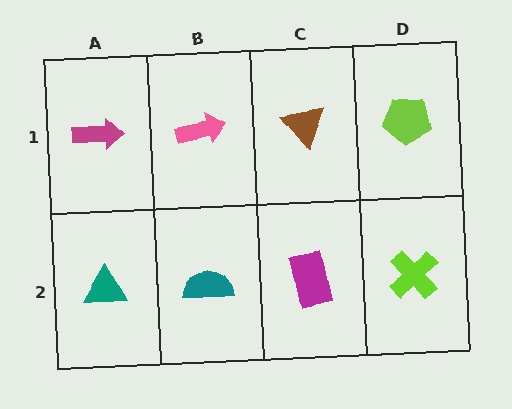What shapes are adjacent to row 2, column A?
A magenta arrow (row 1, column A), a teal semicircle (row 2, column B).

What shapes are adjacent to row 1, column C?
A magenta rectangle (row 2, column C), a pink arrow (row 1, column B), a lime pentagon (row 1, column D).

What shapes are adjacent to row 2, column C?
A brown triangle (row 1, column C), a teal semicircle (row 2, column B), a lime cross (row 2, column D).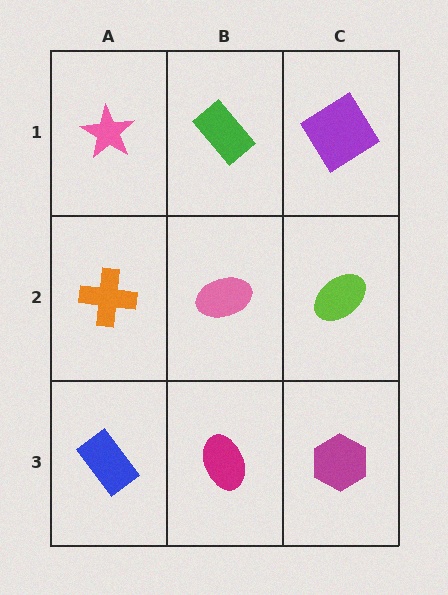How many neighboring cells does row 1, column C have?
2.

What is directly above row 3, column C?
A lime ellipse.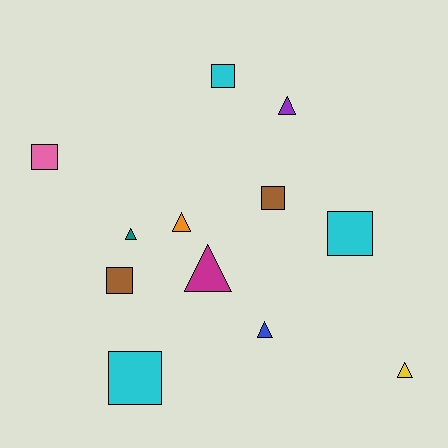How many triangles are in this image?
There are 6 triangles.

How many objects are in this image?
There are 12 objects.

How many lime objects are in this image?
There are no lime objects.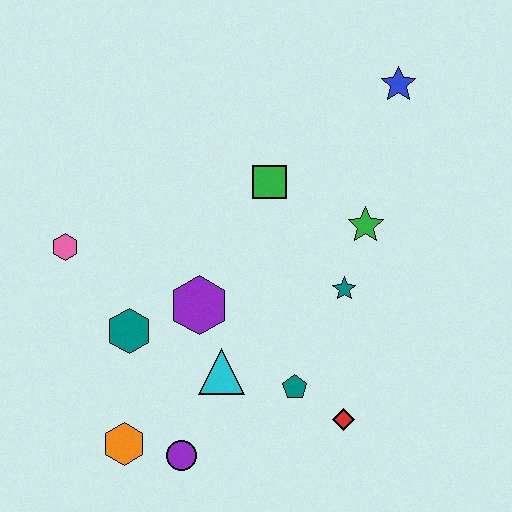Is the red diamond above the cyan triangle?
No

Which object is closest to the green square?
The green star is closest to the green square.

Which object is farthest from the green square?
The orange hexagon is farthest from the green square.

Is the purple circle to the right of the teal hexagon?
Yes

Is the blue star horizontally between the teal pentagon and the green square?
No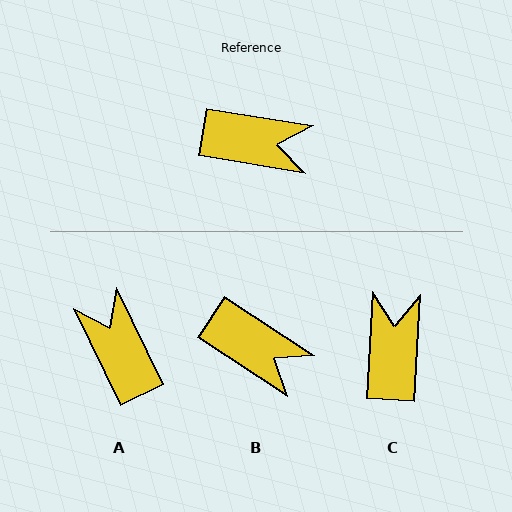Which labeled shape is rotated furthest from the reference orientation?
A, about 125 degrees away.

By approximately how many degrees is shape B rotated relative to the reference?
Approximately 24 degrees clockwise.